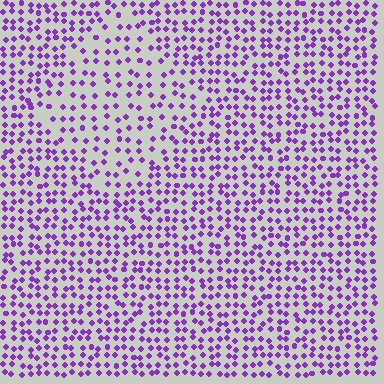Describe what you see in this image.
The image contains small purple elements arranged at two different densities. A diamond-shaped region is visible where the elements are less densely packed than the surrounding area.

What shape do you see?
I see a diamond.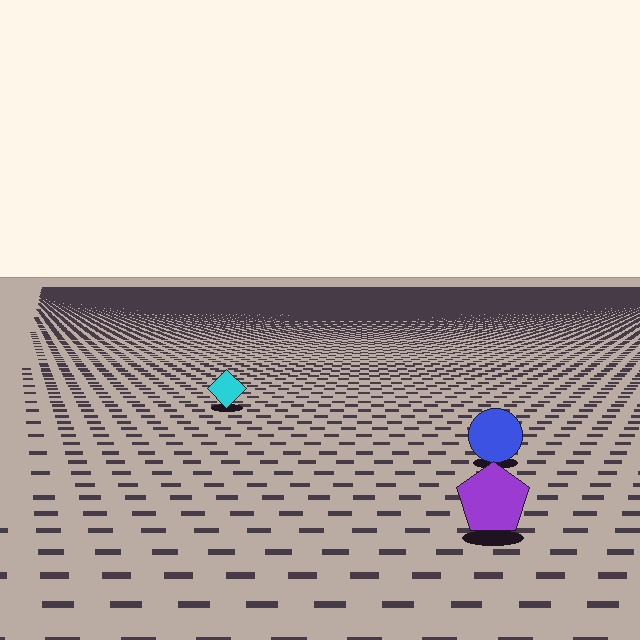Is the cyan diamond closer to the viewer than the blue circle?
No. The blue circle is closer — you can tell from the texture gradient: the ground texture is coarser near it.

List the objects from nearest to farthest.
From nearest to farthest: the purple pentagon, the blue circle, the cyan diamond.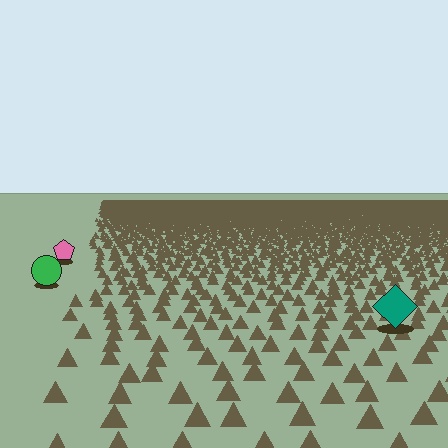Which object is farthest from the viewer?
The pink pentagon is farthest from the viewer. It appears smaller and the ground texture around it is denser.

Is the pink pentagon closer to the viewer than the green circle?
No. The green circle is closer — you can tell from the texture gradient: the ground texture is coarser near it.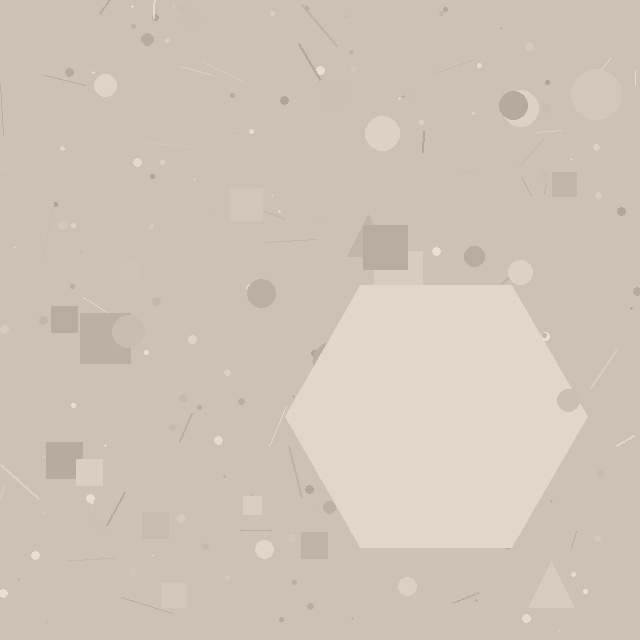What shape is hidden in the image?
A hexagon is hidden in the image.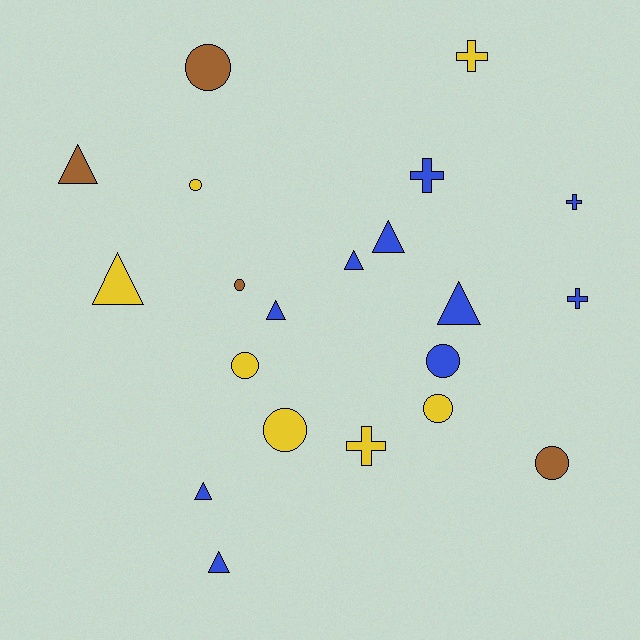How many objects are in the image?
There are 21 objects.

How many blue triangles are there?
There are 6 blue triangles.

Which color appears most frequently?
Blue, with 10 objects.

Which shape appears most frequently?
Circle, with 8 objects.